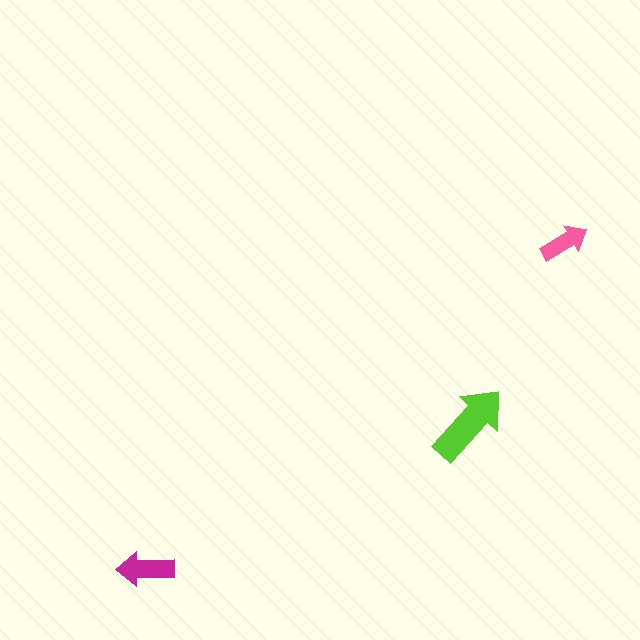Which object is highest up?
The pink arrow is topmost.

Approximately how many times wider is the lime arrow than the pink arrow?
About 1.5 times wider.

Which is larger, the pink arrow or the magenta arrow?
The magenta one.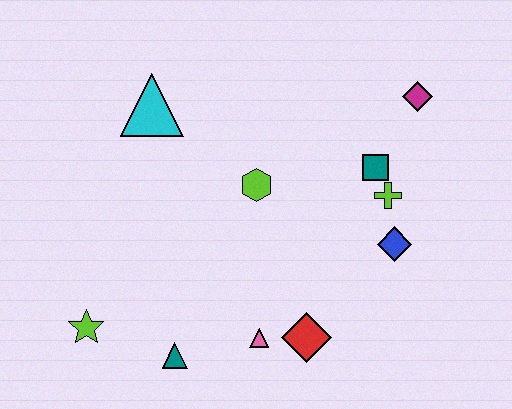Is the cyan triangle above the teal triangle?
Yes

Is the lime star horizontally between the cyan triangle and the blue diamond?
No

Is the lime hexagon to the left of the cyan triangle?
No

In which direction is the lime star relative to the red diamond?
The lime star is to the left of the red diamond.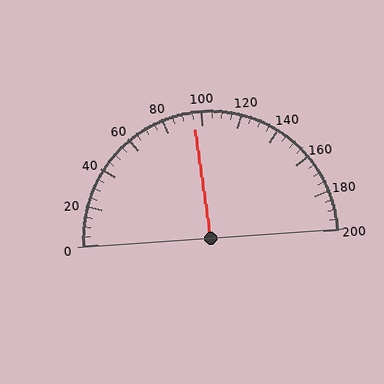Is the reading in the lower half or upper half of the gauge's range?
The reading is in the lower half of the range (0 to 200).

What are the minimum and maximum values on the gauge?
The gauge ranges from 0 to 200.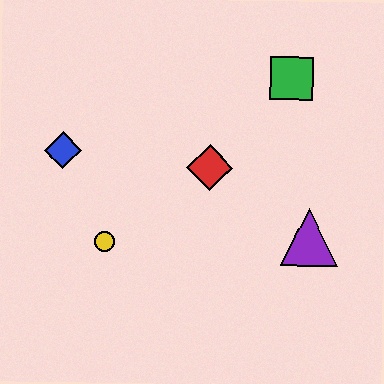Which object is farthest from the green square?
The yellow circle is farthest from the green square.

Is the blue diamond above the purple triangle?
Yes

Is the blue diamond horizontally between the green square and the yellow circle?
No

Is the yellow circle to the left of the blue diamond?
No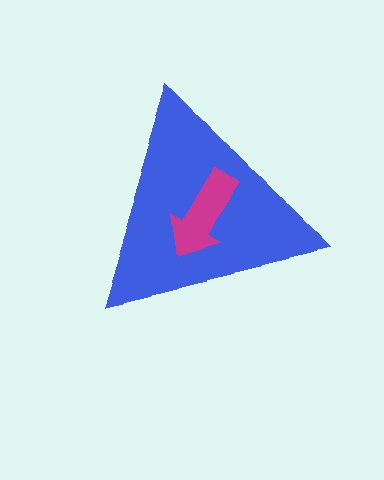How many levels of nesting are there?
2.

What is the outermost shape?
The blue triangle.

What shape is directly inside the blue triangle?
The magenta arrow.